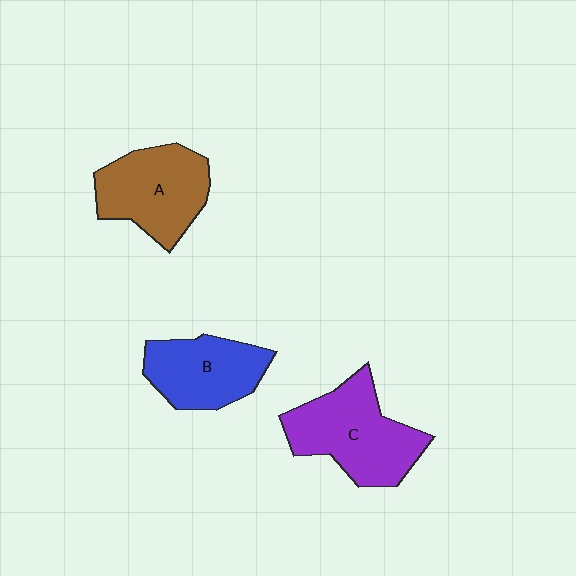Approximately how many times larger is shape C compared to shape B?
Approximately 1.3 times.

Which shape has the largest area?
Shape C (purple).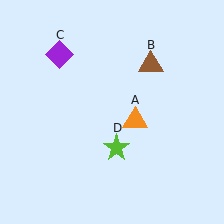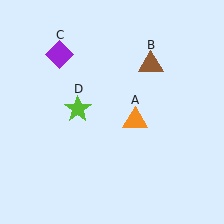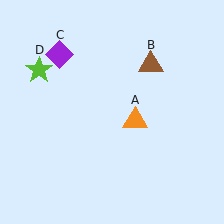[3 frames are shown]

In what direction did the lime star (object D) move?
The lime star (object D) moved up and to the left.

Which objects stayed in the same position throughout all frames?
Orange triangle (object A) and brown triangle (object B) and purple diamond (object C) remained stationary.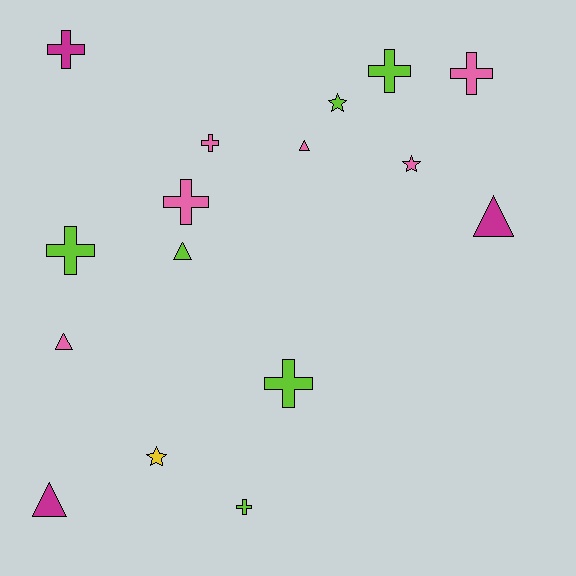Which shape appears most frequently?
Cross, with 8 objects.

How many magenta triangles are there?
There are 2 magenta triangles.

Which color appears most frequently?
Lime, with 6 objects.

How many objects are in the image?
There are 16 objects.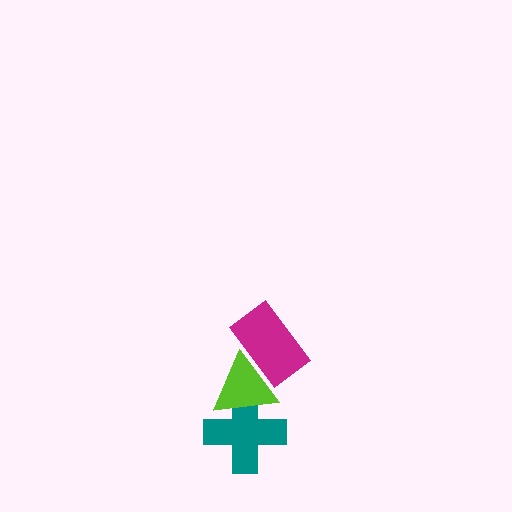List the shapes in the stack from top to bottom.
From top to bottom: the magenta rectangle, the lime triangle, the teal cross.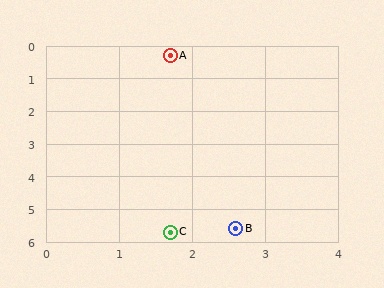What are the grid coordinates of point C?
Point C is at approximately (1.7, 5.7).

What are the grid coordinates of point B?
Point B is at approximately (2.6, 5.6).